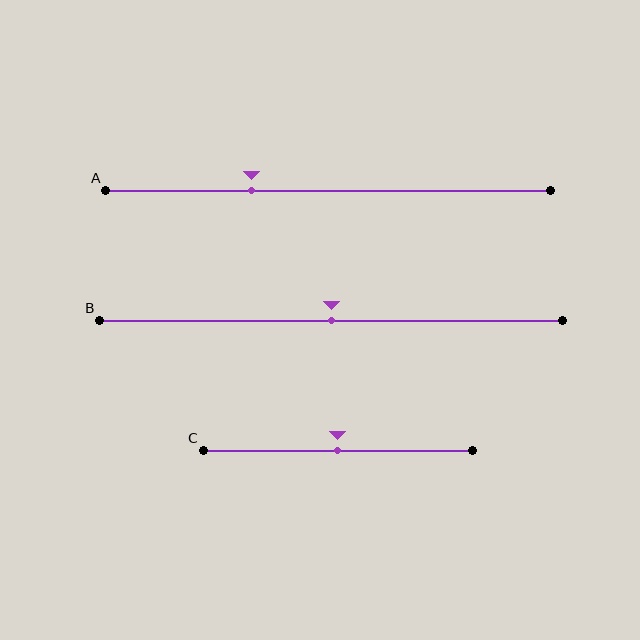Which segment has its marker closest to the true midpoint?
Segment B has its marker closest to the true midpoint.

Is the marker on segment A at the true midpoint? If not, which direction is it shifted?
No, the marker on segment A is shifted to the left by about 17% of the segment length.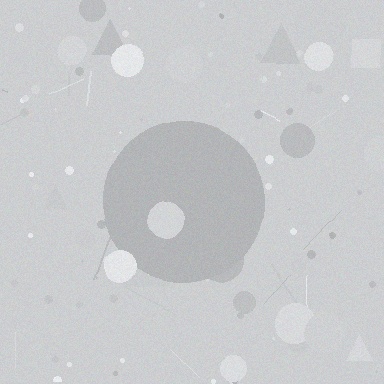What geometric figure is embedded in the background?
A circle is embedded in the background.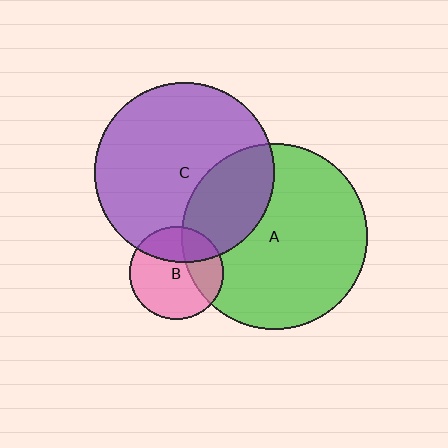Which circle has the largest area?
Circle A (green).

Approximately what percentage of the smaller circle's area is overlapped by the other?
Approximately 30%.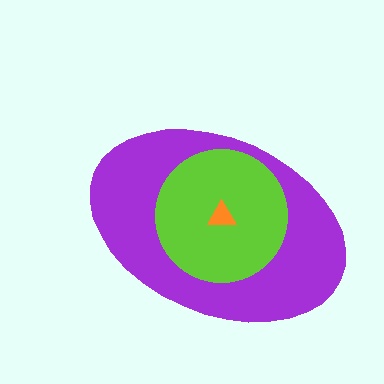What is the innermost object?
The orange triangle.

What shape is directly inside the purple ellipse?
The lime circle.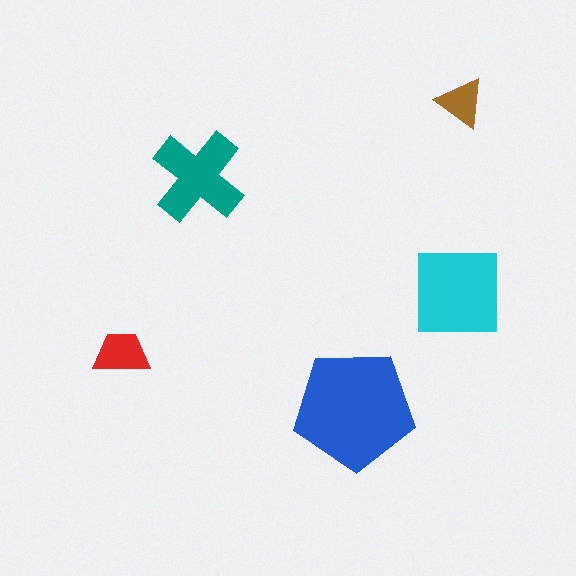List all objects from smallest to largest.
The brown triangle, the red trapezoid, the teal cross, the cyan square, the blue pentagon.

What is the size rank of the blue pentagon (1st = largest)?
1st.